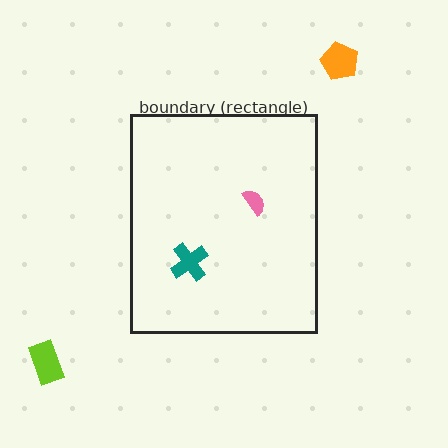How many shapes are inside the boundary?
2 inside, 2 outside.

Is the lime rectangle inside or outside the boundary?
Outside.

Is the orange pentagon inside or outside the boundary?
Outside.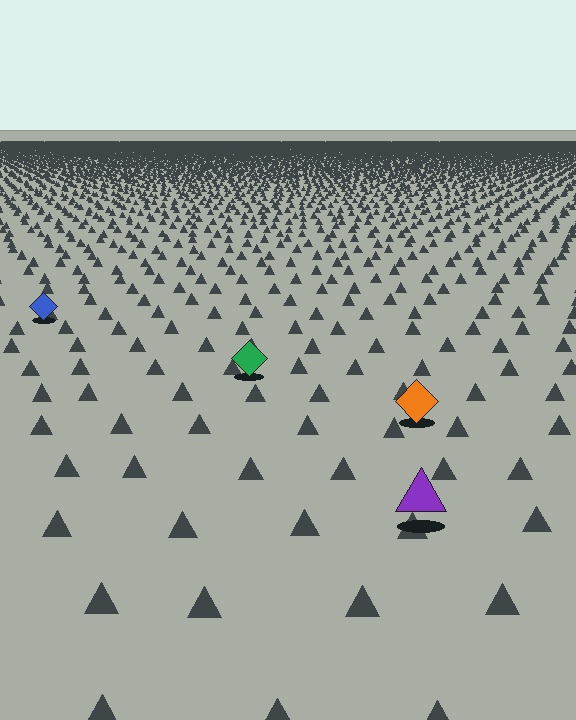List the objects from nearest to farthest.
From nearest to farthest: the purple triangle, the orange diamond, the green diamond, the blue diamond.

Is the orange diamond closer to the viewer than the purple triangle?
No. The purple triangle is closer — you can tell from the texture gradient: the ground texture is coarser near it.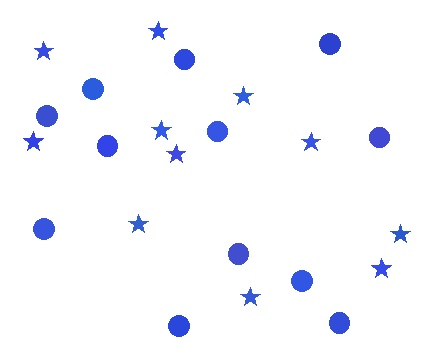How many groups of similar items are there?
There are 2 groups: one group of stars (11) and one group of circles (12).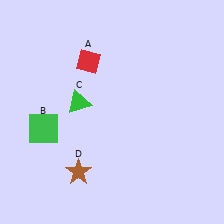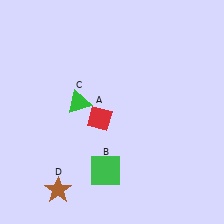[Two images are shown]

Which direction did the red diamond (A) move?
The red diamond (A) moved down.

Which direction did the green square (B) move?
The green square (B) moved right.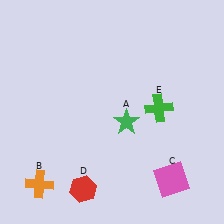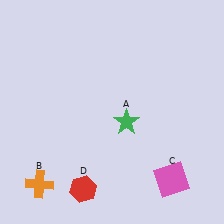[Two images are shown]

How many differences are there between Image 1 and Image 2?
There is 1 difference between the two images.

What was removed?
The green cross (E) was removed in Image 2.